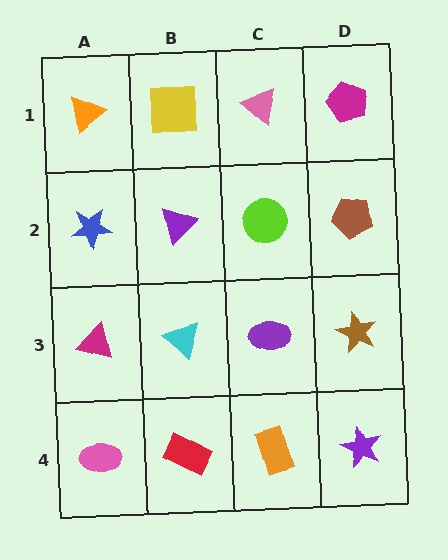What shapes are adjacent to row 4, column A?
A magenta triangle (row 3, column A), a red rectangle (row 4, column B).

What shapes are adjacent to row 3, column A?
A blue star (row 2, column A), a pink ellipse (row 4, column A), a cyan triangle (row 3, column B).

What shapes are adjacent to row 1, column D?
A brown pentagon (row 2, column D), a pink triangle (row 1, column C).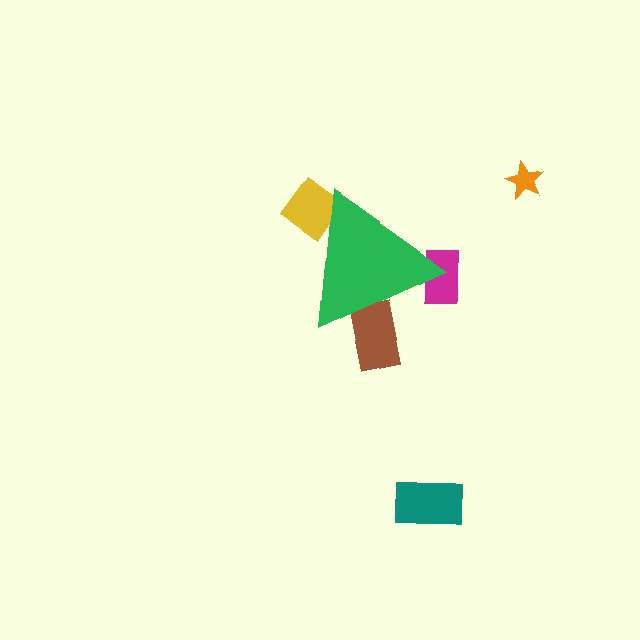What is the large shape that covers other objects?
A green triangle.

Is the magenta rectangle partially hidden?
Yes, the magenta rectangle is partially hidden behind the green triangle.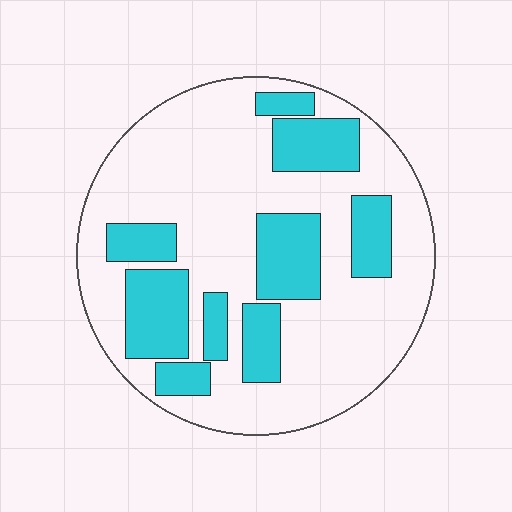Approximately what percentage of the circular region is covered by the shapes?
Approximately 30%.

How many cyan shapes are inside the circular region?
9.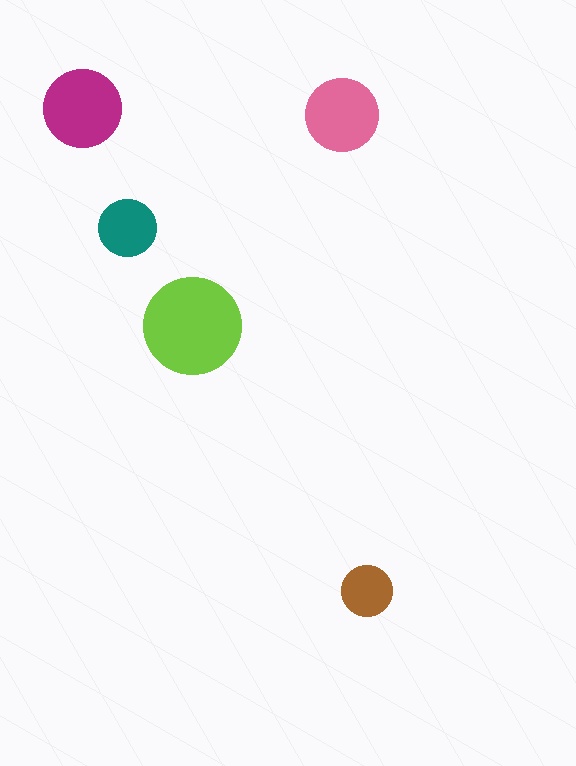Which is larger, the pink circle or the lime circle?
The lime one.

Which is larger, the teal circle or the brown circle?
The teal one.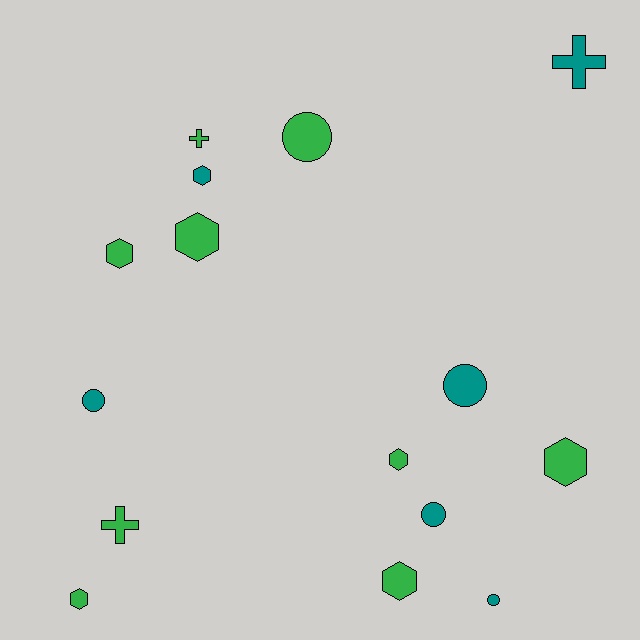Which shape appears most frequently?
Hexagon, with 7 objects.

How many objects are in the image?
There are 15 objects.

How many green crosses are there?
There are 2 green crosses.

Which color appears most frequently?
Green, with 9 objects.